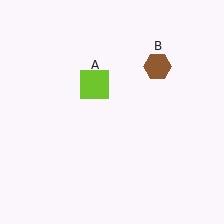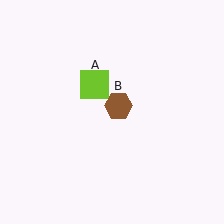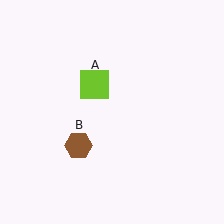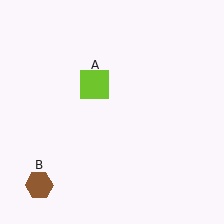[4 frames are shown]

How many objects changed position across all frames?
1 object changed position: brown hexagon (object B).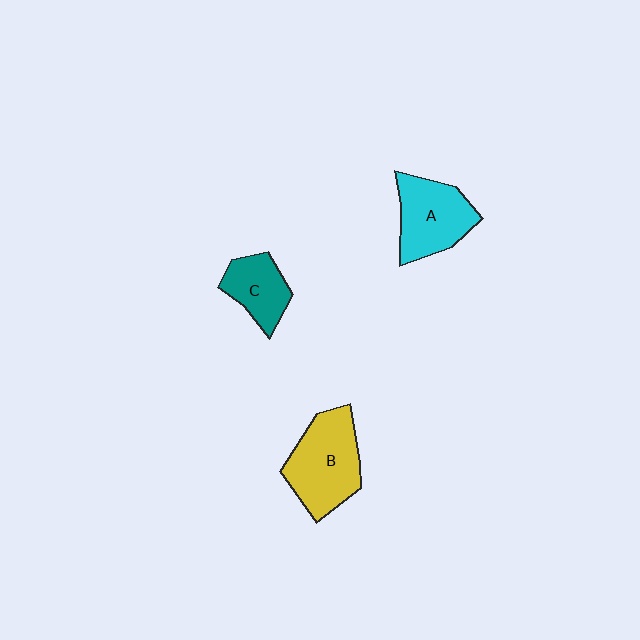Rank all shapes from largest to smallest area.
From largest to smallest: B (yellow), A (cyan), C (teal).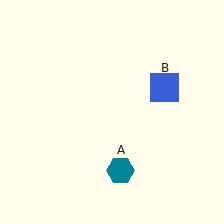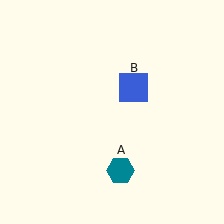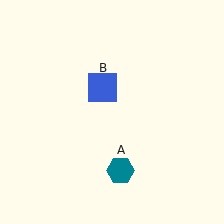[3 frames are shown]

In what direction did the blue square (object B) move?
The blue square (object B) moved left.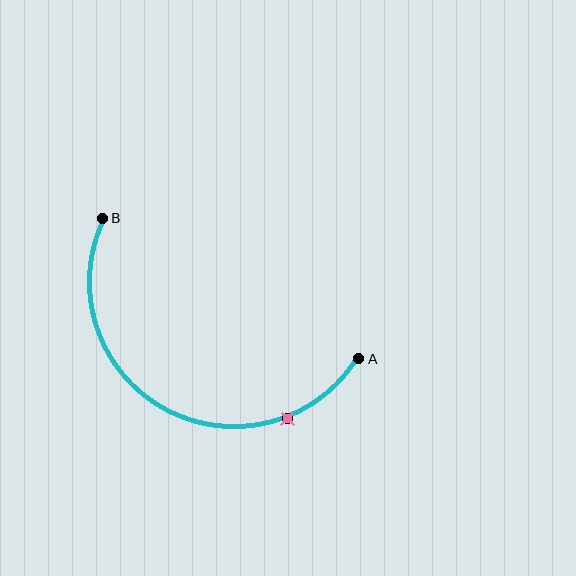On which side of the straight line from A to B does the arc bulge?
The arc bulges below the straight line connecting A and B.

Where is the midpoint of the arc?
The arc midpoint is the point on the curve farthest from the straight line joining A and B. It sits below that line.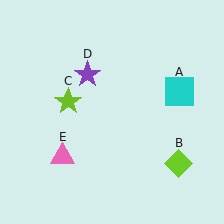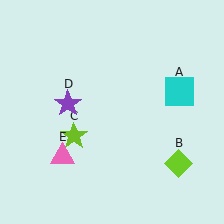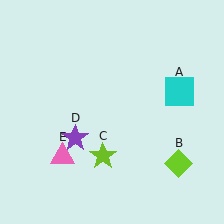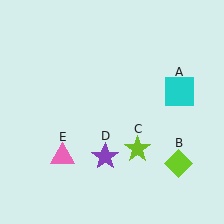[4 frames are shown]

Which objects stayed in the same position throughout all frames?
Cyan square (object A) and lime diamond (object B) and pink triangle (object E) remained stationary.